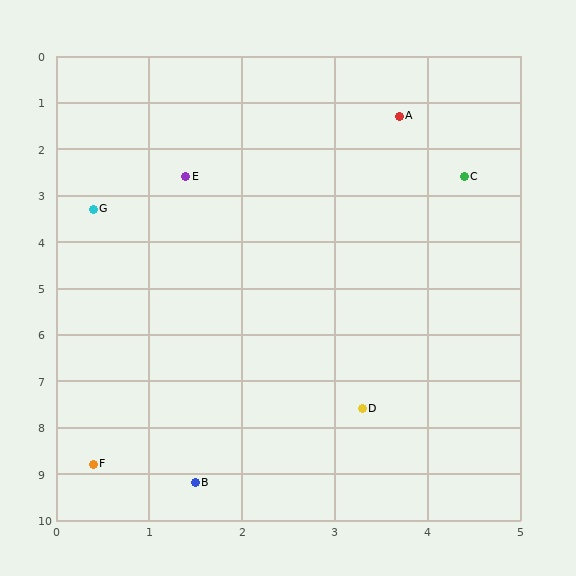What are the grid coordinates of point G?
Point G is at approximately (0.4, 3.3).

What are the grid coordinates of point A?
Point A is at approximately (3.7, 1.3).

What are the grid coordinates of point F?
Point F is at approximately (0.4, 8.8).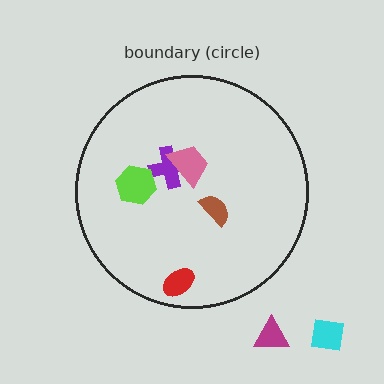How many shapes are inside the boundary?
5 inside, 2 outside.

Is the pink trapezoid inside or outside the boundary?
Inside.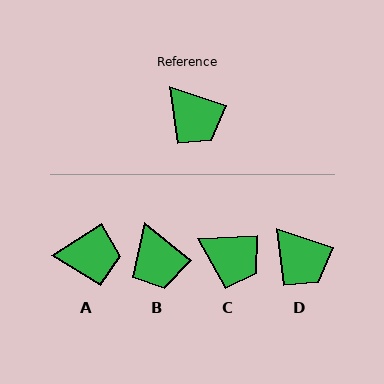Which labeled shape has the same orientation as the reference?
D.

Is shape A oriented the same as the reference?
No, it is off by about 51 degrees.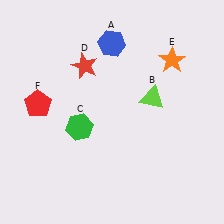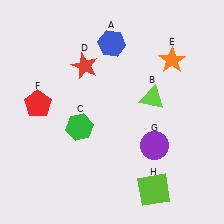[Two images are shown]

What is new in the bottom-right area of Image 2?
A purple circle (G) was added in the bottom-right area of Image 2.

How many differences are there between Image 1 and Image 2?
There are 2 differences between the two images.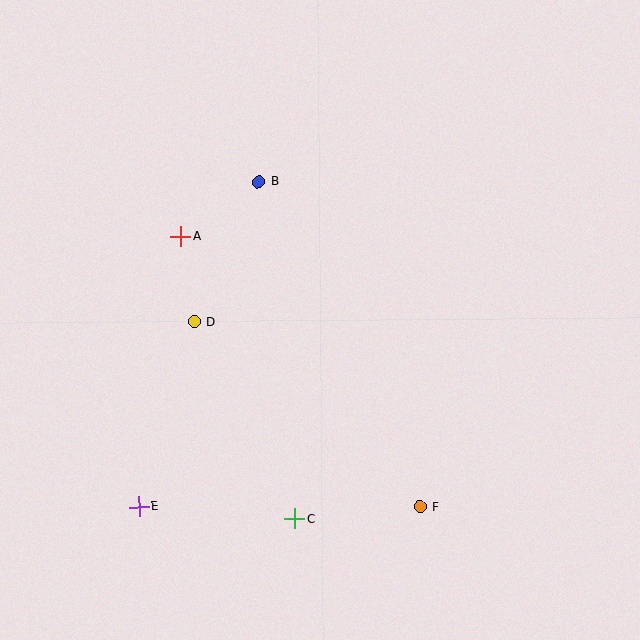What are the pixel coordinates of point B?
Point B is at (259, 182).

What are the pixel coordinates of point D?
Point D is at (194, 322).